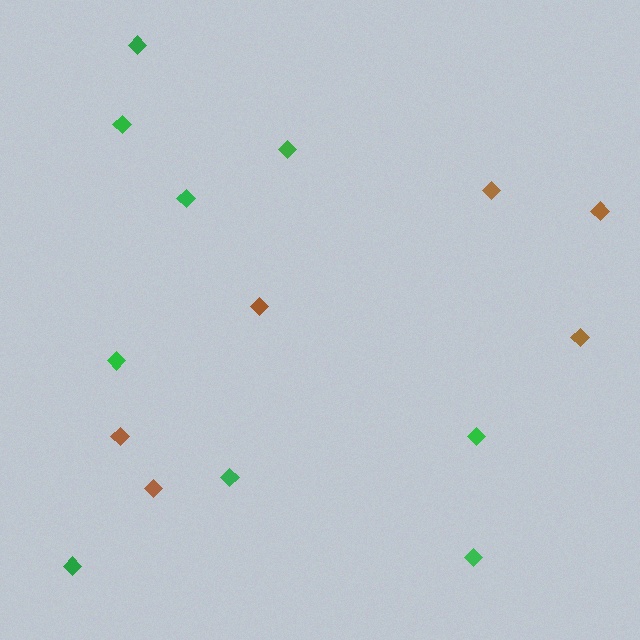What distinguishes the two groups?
There are 2 groups: one group of brown diamonds (6) and one group of green diamonds (9).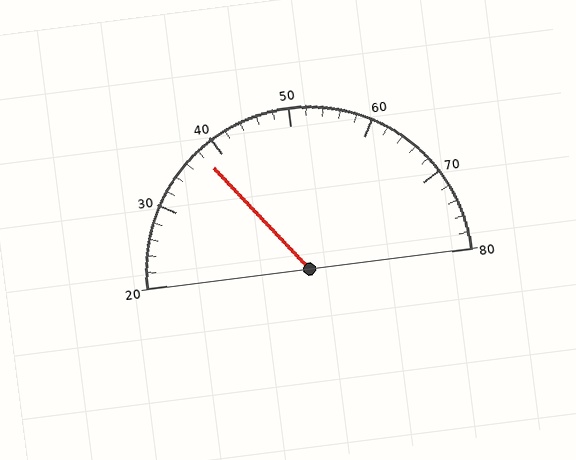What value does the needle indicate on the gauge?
The needle indicates approximately 38.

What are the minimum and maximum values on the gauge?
The gauge ranges from 20 to 80.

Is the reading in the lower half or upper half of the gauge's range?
The reading is in the lower half of the range (20 to 80).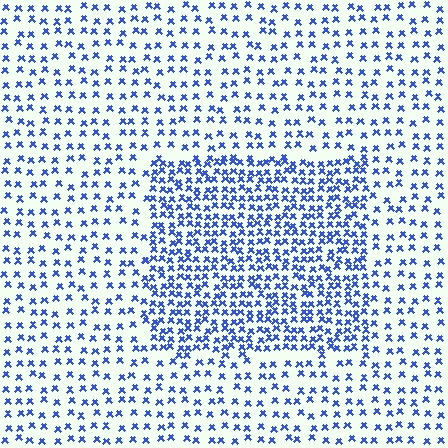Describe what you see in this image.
The image contains small blue elements arranged at two different densities. A rectangle-shaped region is visible where the elements are more densely packed than the surrounding area.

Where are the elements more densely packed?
The elements are more densely packed inside the rectangle boundary.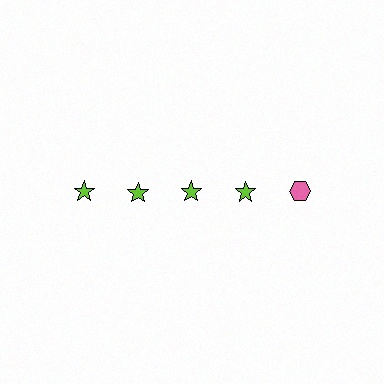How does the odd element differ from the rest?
It differs in both color (pink instead of lime) and shape (hexagon instead of star).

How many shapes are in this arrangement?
There are 5 shapes arranged in a grid pattern.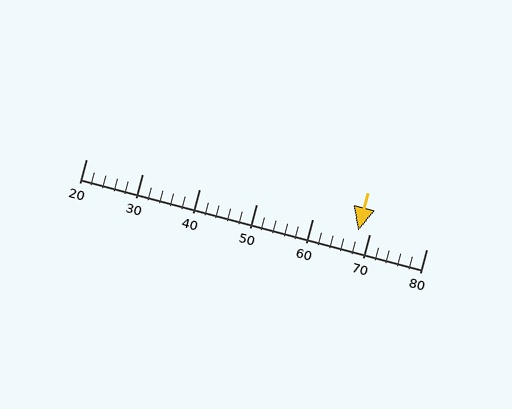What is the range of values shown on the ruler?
The ruler shows values from 20 to 80.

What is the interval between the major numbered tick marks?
The major tick marks are spaced 10 units apart.